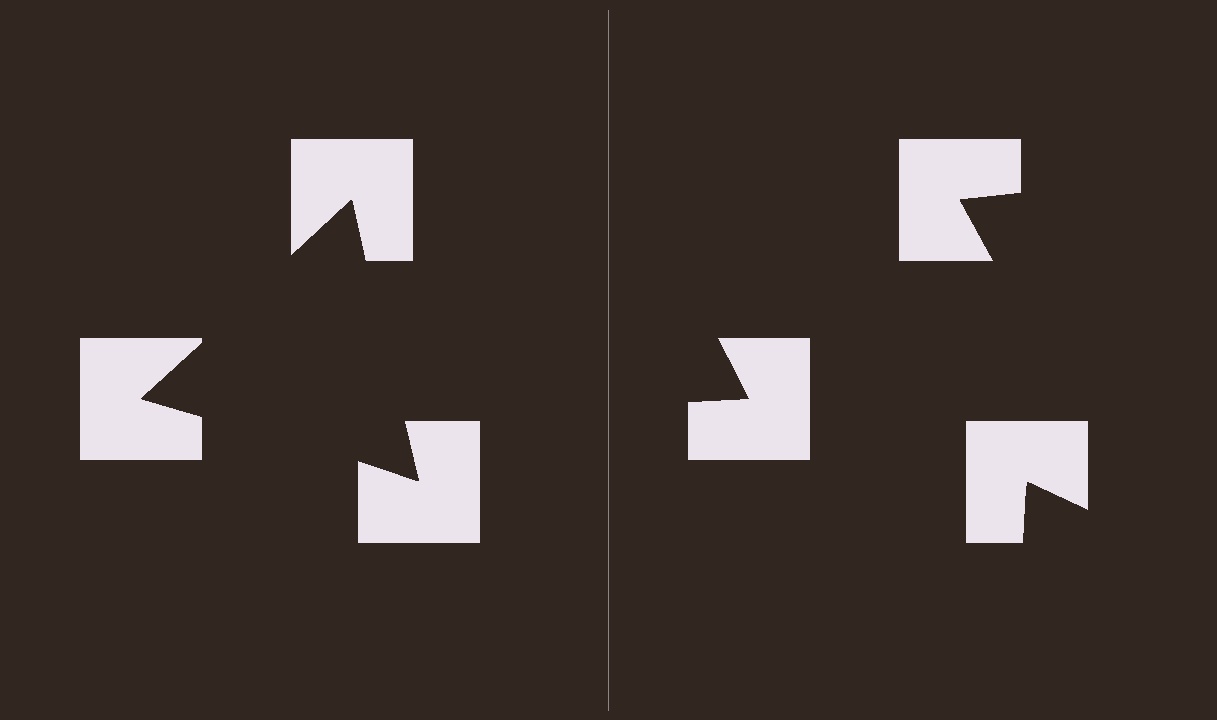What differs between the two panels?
The notched squares are positioned identically on both sides; only the wedge orientations differ. On the left they align to a triangle; on the right they are misaligned.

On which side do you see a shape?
An illusory triangle appears on the left side. On the right side the wedge cuts are rotated, so no coherent shape forms.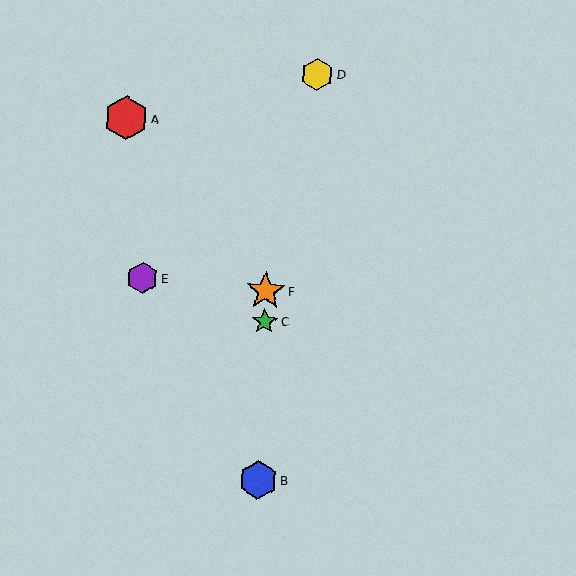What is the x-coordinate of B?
Object B is at x≈258.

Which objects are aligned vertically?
Objects B, C, F are aligned vertically.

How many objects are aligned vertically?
3 objects (B, C, F) are aligned vertically.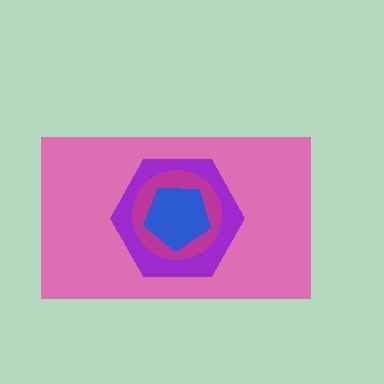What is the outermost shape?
The pink rectangle.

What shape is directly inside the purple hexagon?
The magenta circle.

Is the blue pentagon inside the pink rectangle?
Yes.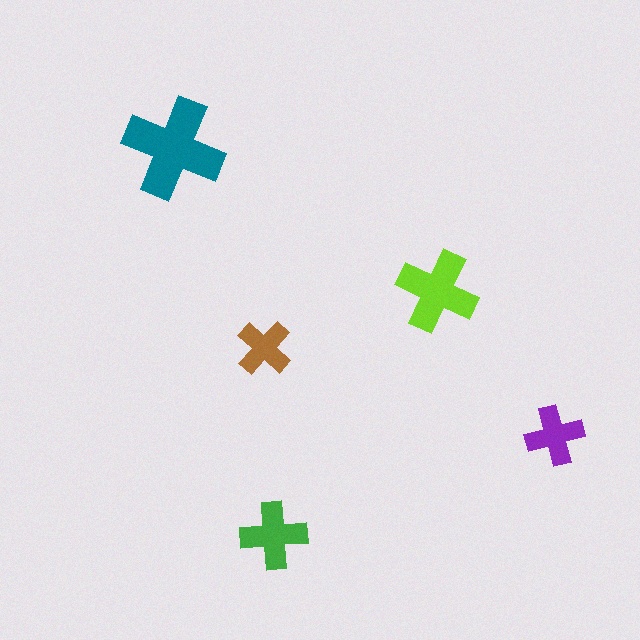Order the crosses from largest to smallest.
the teal one, the lime one, the green one, the purple one, the brown one.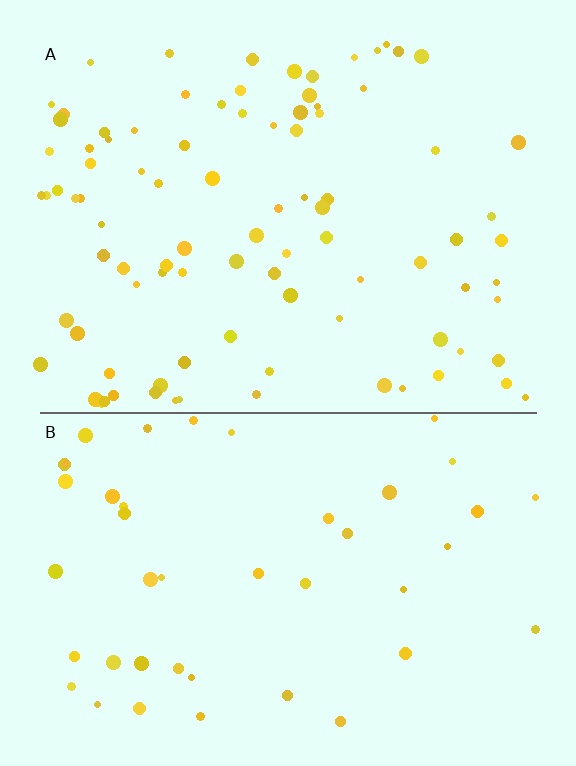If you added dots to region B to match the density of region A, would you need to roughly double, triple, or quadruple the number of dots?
Approximately double.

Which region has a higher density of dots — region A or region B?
A (the top).